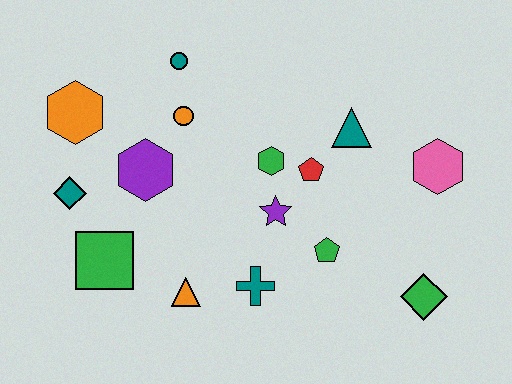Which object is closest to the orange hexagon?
The teal diamond is closest to the orange hexagon.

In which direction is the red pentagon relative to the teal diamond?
The red pentagon is to the right of the teal diamond.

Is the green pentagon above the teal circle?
No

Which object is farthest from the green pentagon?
The orange hexagon is farthest from the green pentagon.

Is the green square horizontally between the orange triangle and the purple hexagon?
No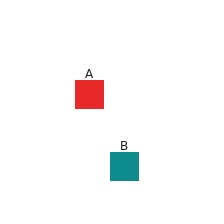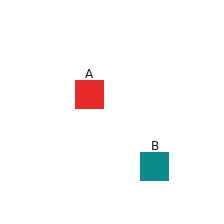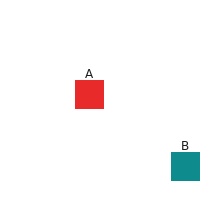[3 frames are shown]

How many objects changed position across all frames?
1 object changed position: teal square (object B).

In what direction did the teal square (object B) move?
The teal square (object B) moved right.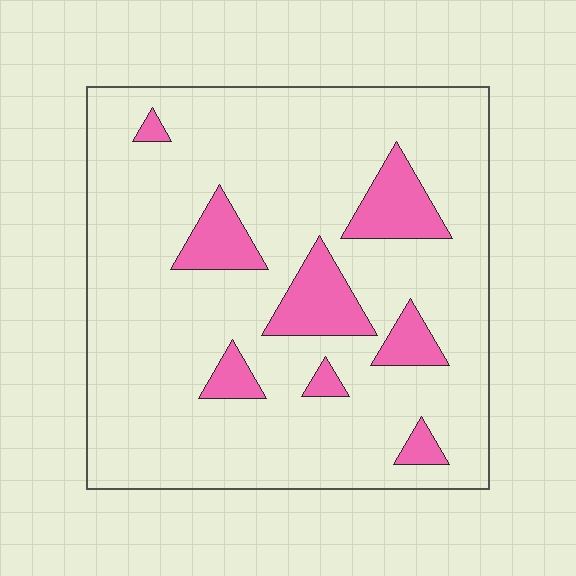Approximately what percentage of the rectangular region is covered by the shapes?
Approximately 15%.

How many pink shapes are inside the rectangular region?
8.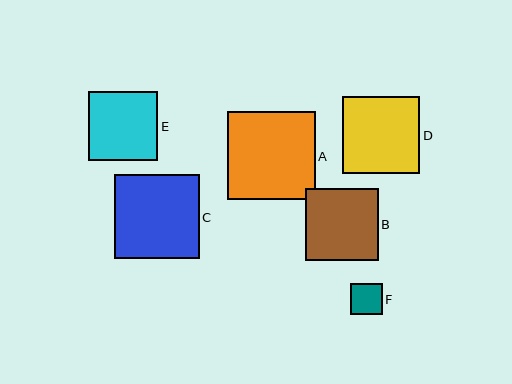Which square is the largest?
Square A is the largest with a size of approximately 88 pixels.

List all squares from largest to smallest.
From largest to smallest: A, C, D, B, E, F.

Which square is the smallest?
Square F is the smallest with a size of approximately 31 pixels.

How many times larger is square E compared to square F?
Square E is approximately 2.2 times the size of square F.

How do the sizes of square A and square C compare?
Square A and square C are approximately the same size.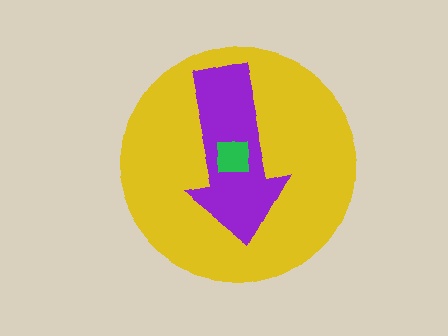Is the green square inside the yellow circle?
Yes.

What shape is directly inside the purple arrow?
The green square.